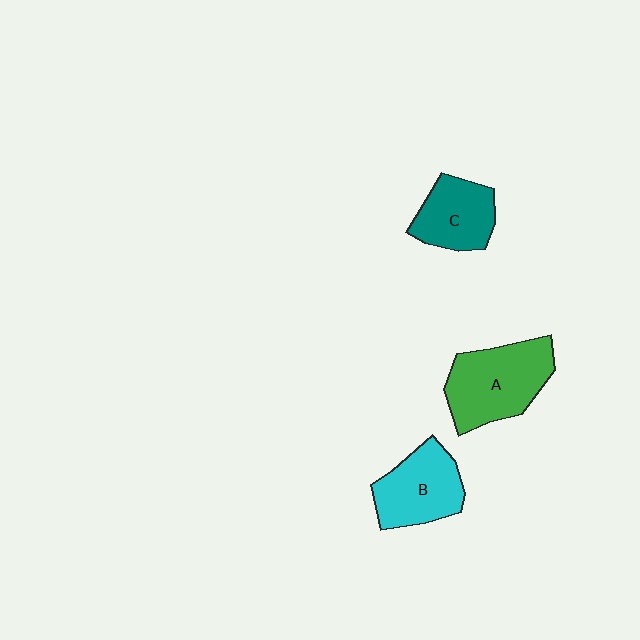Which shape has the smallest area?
Shape C (teal).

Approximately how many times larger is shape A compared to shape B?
Approximately 1.3 times.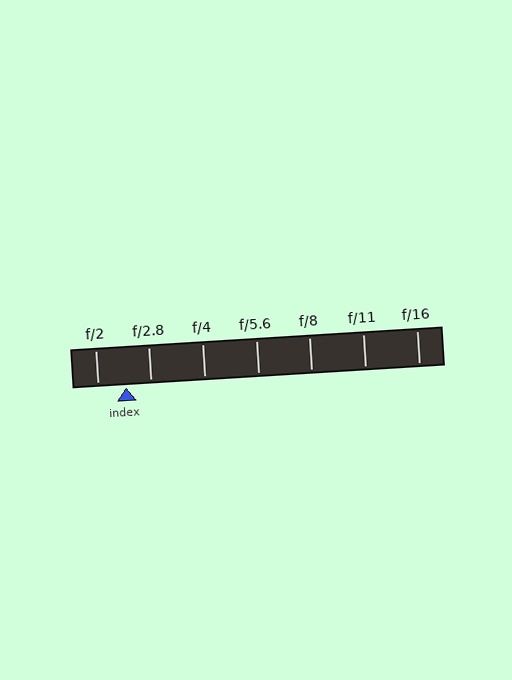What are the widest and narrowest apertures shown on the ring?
The widest aperture shown is f/2 and the narrowest is f/16.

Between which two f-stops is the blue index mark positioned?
The index mark is between f/2 and f/2.8.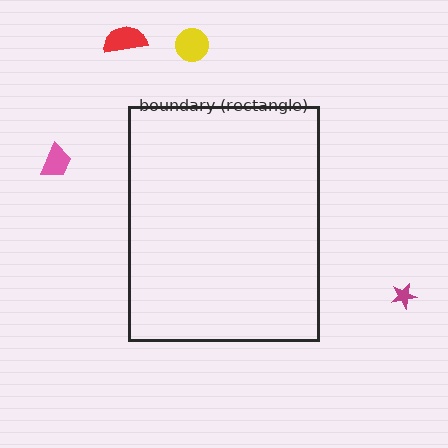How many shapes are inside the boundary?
0 inside, 4 outside.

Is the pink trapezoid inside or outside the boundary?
Outside.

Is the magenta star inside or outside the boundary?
Outside.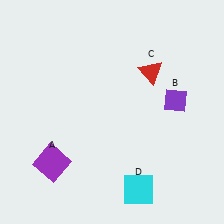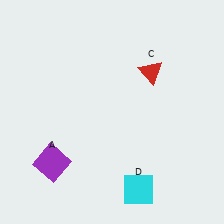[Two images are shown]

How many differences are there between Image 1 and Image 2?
There is 1 difference between the two images.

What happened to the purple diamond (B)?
The purple diamond (B) was removed in Image 2. It was in the top-right area of Image 1.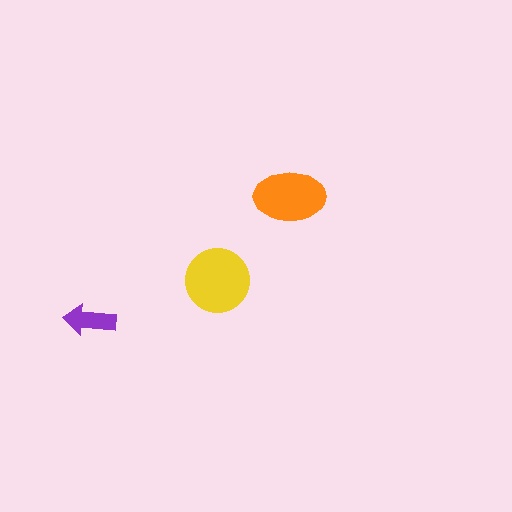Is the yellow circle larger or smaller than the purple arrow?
Larger.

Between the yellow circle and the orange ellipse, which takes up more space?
The yellow circle.